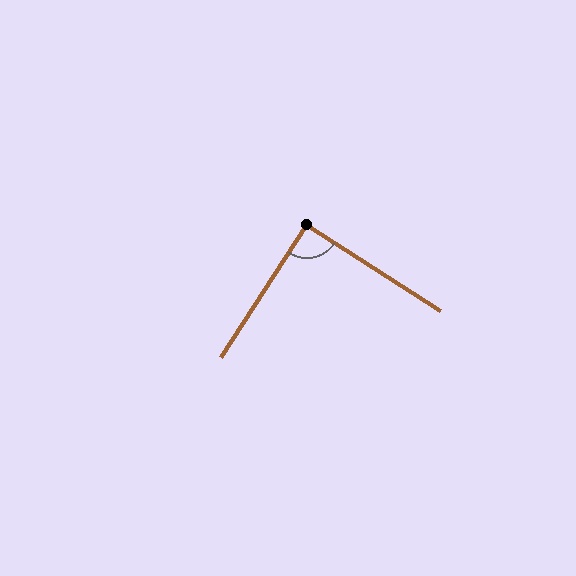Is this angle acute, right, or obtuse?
It is approximately a right angle.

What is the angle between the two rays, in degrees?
Approximately 90 degrees.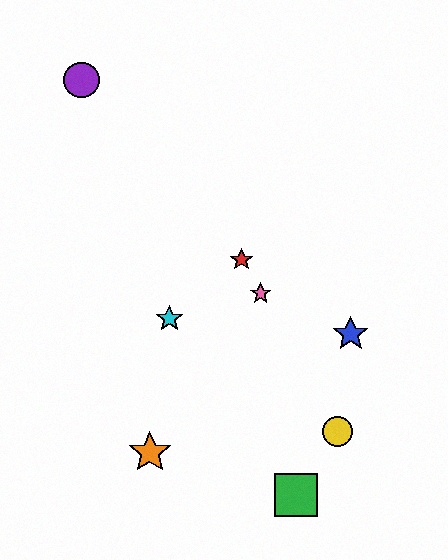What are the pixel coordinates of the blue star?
The blue star is at (351, 334).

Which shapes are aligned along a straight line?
The red star, the yellow circle, the pink star are aligned along a straight line.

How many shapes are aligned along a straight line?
3 shapes (the red star, the yellow circle, the pink star) are aligned along a straight line.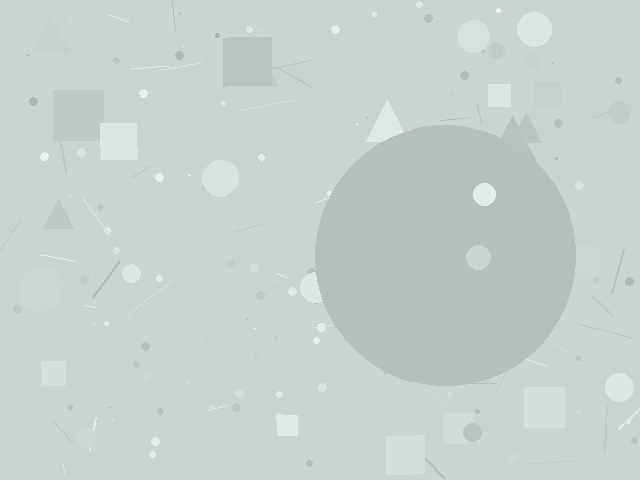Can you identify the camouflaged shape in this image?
The camouflaged shape is a circle.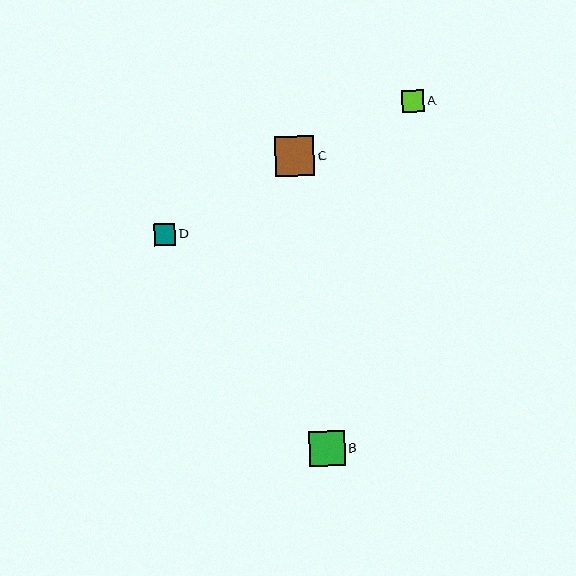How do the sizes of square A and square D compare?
Square A and square D are approximately the same size.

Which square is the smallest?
Square D is the smallest with a size of approximately 22 pixels.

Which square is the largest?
Square C is the largest with a size of approximately 40 pixels.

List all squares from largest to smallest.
From largest to smallest: C, B, A, D.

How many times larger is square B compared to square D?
Square B is approximately 1.6 times the size of square D.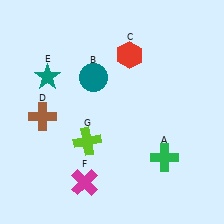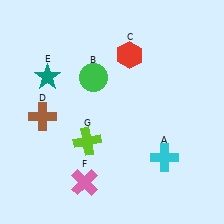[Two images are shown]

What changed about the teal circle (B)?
In Image 1, B is teal. In Image 2, it changed to green.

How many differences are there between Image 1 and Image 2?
There are 3 differences between the two images.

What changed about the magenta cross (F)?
In Image 1, F is magenta. In Image 2, it changed to pink.